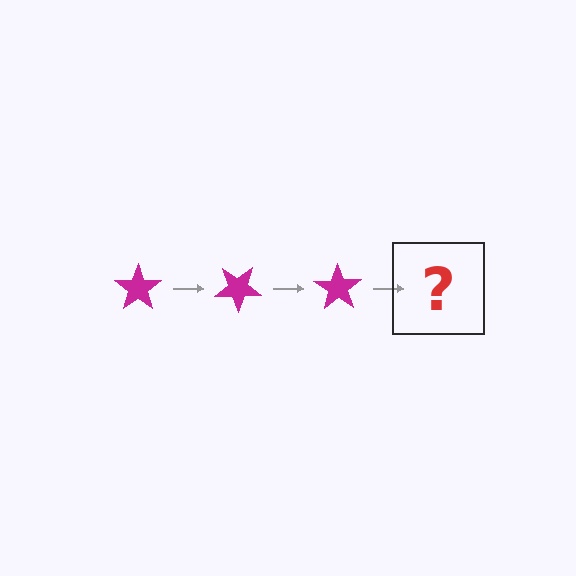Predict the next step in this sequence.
The next step is a magenta star rotated 105 degrees.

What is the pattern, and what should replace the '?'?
The pattern is that the star rotates 35 degrees each step. The '?' should be a magenta star rotated 105 degrees.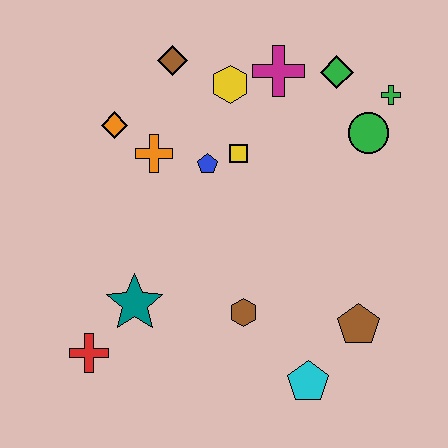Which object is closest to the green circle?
The green cross is closest to the green circle.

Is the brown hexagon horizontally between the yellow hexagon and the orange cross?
No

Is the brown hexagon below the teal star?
Yes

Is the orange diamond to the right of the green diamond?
No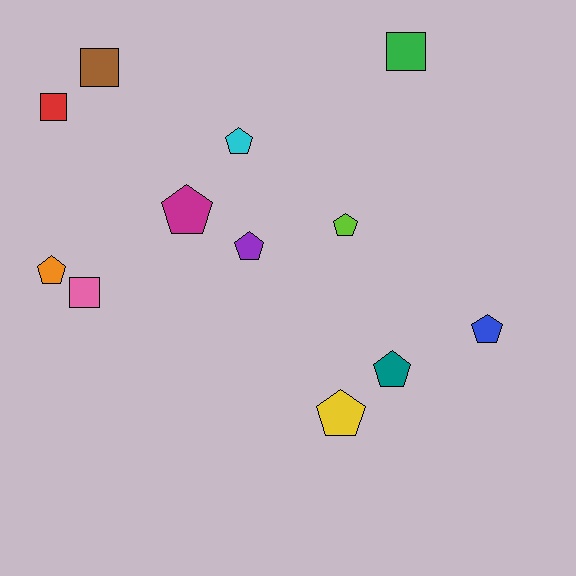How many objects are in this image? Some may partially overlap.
There are 12 objects.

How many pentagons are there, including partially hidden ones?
There are 8 pentagons.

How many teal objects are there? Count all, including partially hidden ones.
There is 1 teal object.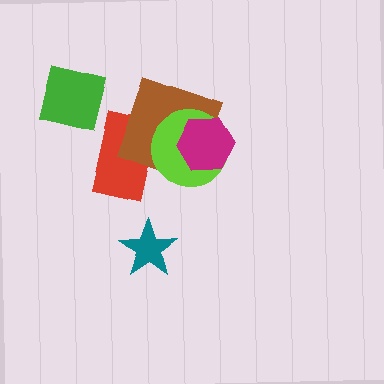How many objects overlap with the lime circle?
3 objects overlap with the lime circle.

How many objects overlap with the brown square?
3 objects overlap with the brown square.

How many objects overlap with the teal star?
0 objects overlap with the teal star.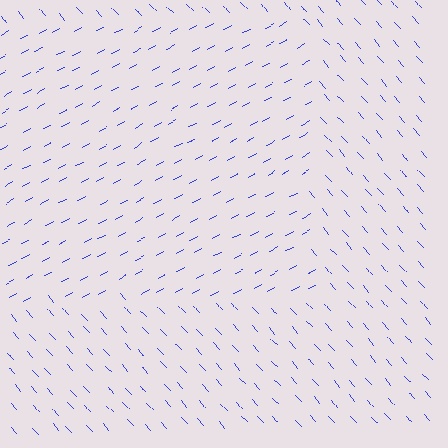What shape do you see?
I see a rectangle.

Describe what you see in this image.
The image is filled with small blue line segments. A rectangle region in the image has lines oriented differently from the surrounding lines, creating a visible texture boundary.